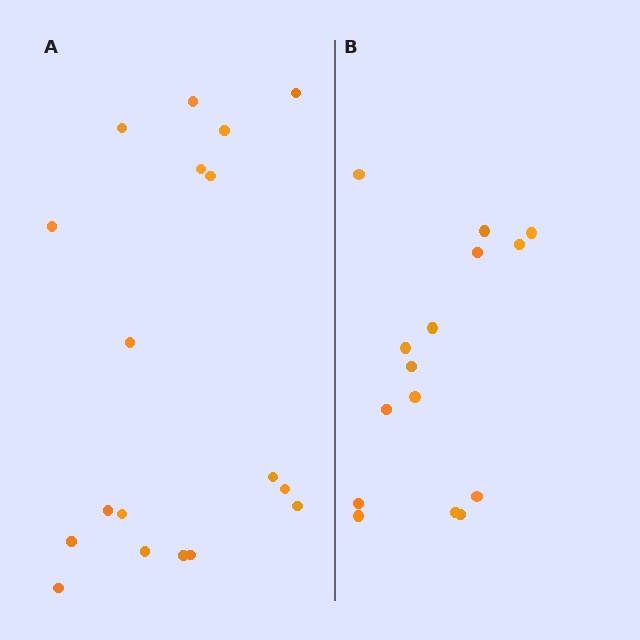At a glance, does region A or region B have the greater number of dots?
Region A (the left region) has more dots.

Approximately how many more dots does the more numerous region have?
Region A has just a few more — roughly 2 or 3 more dots than region B.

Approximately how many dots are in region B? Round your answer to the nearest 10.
About 20 dots. (The exact count is 15, which rounds to 20.)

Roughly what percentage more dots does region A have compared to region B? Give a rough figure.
About 20% more.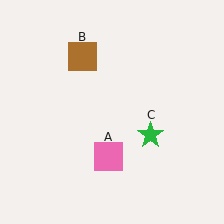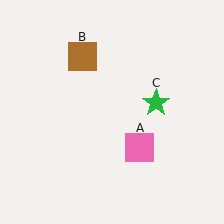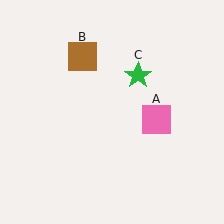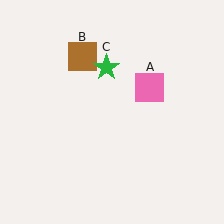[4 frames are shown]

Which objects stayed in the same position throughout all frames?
Brown square (object B) remained stationary.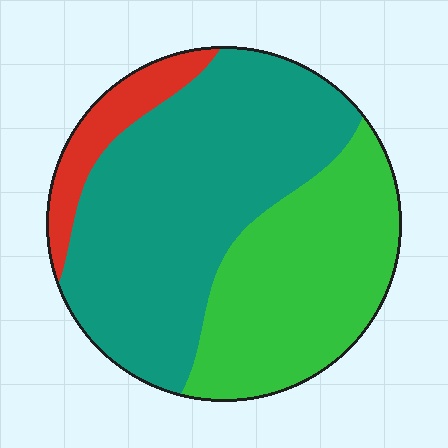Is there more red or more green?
Green.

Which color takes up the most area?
Teal, at roughly 55%.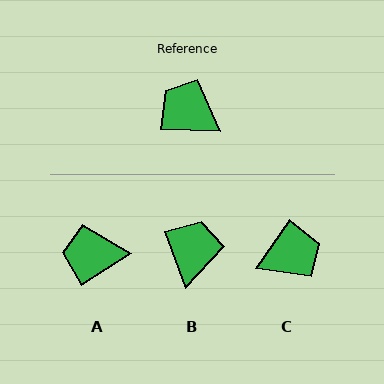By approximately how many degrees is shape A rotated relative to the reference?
Approximately 35 degrees counter-clockwise.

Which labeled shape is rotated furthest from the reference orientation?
C, about 123 degrees away.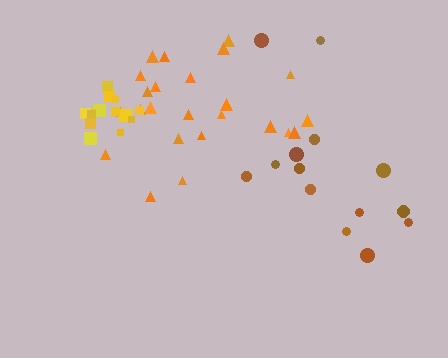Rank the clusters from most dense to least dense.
yellow, orange, brown.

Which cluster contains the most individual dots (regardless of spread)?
Orange (24).